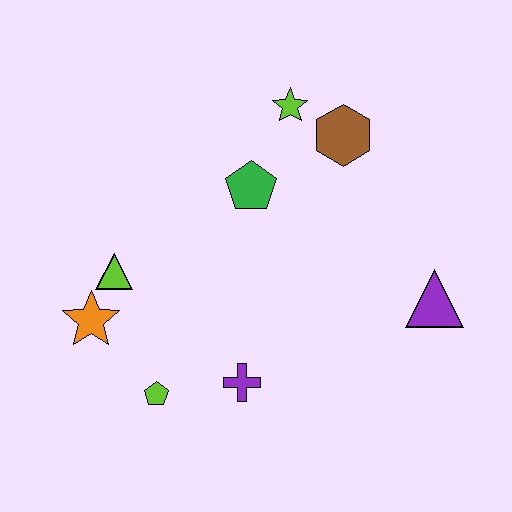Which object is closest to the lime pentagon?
The purple cross is closest to the lime pentagon.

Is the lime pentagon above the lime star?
No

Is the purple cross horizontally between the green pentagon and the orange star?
Yes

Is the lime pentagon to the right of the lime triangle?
Yes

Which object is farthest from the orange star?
The purple triangle is farthest from the orange star.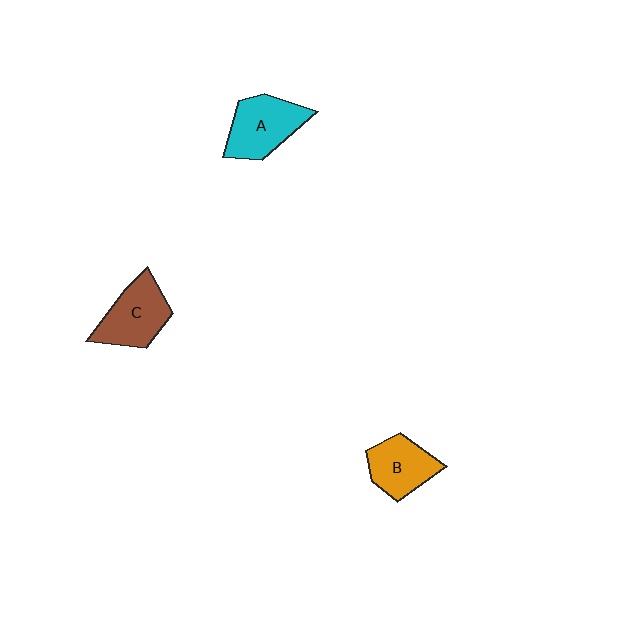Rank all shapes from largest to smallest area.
From largest to smallest: A (cyan), C (brown), B (orange).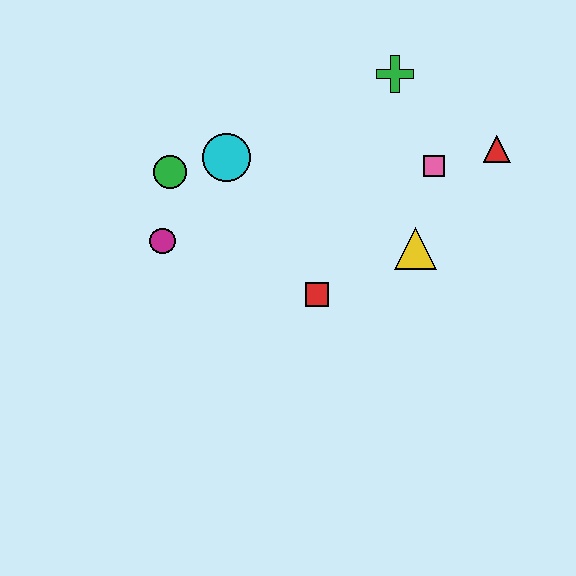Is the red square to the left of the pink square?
Yes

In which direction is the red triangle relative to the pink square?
The red triangle is to the right of the pink square.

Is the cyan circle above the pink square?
Yes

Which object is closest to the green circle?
The cyan circle is closest to the green circle.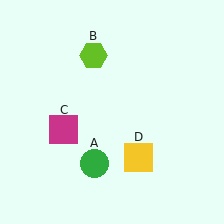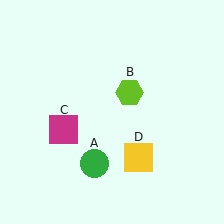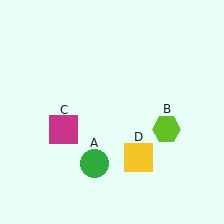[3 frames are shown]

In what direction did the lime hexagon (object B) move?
The lime hexagon (object B) moved down and to the right.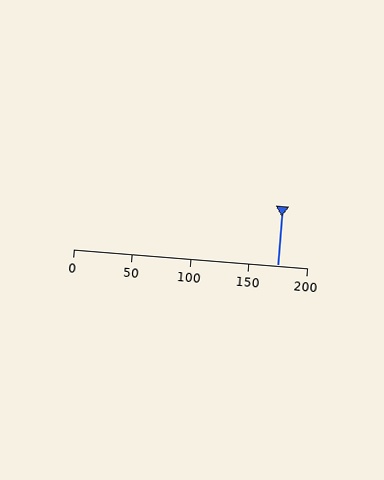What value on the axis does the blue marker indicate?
The marker indicates approximately 175.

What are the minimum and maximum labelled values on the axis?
The axis runs from 0 to 200.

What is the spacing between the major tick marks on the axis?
The major ticks are spaced 50 apart.